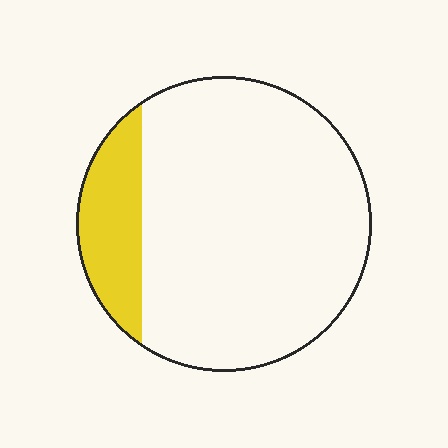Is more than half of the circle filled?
No.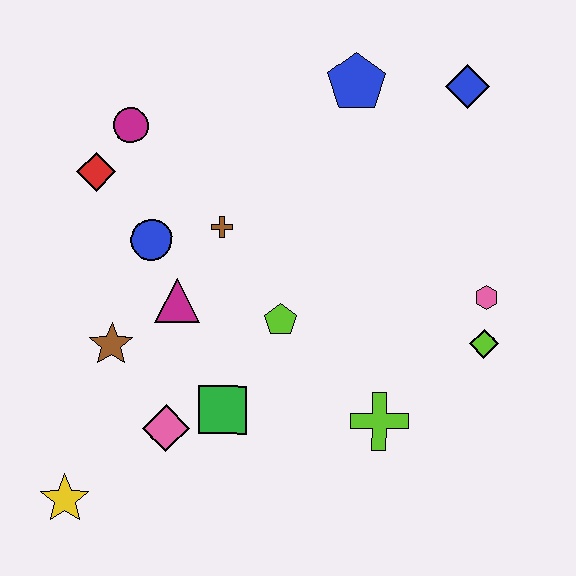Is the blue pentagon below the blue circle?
No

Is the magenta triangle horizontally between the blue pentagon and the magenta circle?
Yes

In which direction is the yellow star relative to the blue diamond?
The yellow star is below the blue diamond.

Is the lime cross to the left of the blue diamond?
Yes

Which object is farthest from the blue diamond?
The yellow star is farthest from the blue diamond.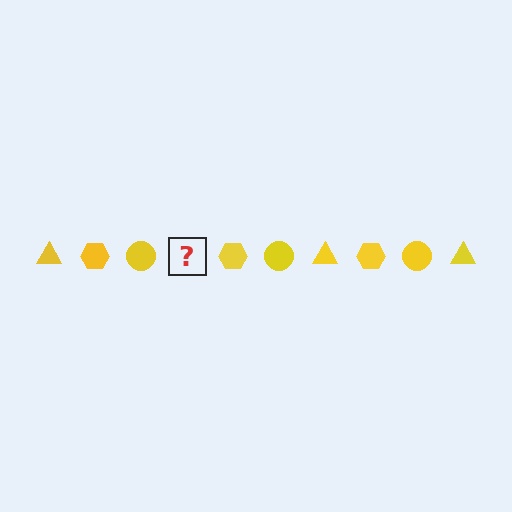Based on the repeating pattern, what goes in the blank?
The blank should be a yellow triangle.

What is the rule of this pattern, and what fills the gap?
The rule is that the pattern cycles through triangle, hexagon, circle shapes in yellow. The gap should be filled with a yellow triangle.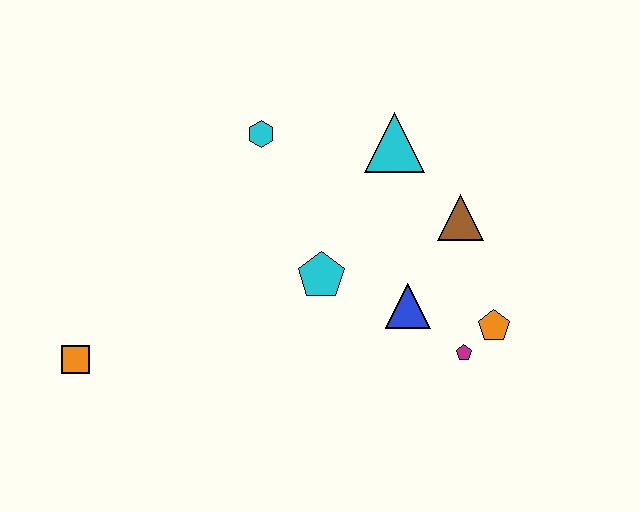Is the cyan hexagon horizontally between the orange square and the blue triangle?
Yes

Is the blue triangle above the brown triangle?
No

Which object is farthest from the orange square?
The orange pentagon is farthest from the orange square.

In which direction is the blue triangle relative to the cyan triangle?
The blue triangle is below the cyan triangle.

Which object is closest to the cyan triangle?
The brown triangle is closest to the cyan triangle.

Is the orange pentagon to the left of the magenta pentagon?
No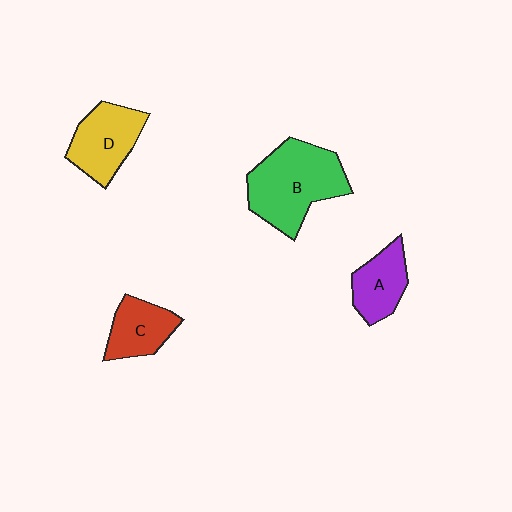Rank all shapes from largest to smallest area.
From largest to smallest: B (green), D (yellow), C (red), A (purple).